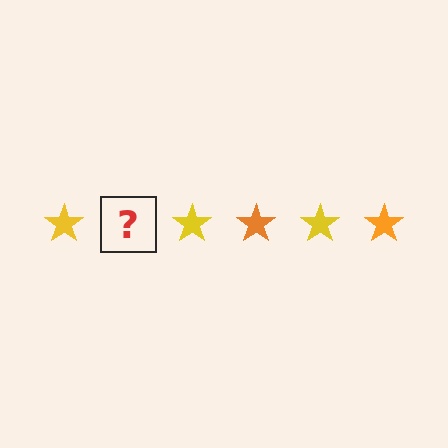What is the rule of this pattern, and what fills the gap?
The rule is that the pattern cycles through yellow, orange stars. The gap should be filled with an orange star.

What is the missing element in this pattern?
The missing element is an orange star.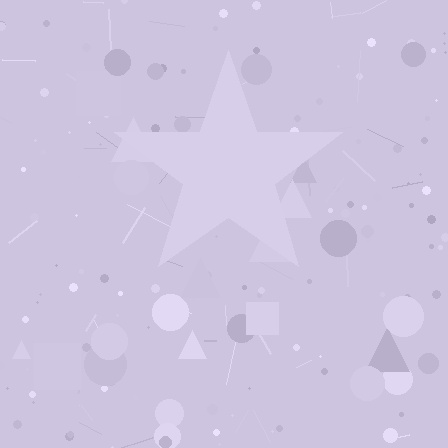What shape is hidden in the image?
A star is hidden in the image.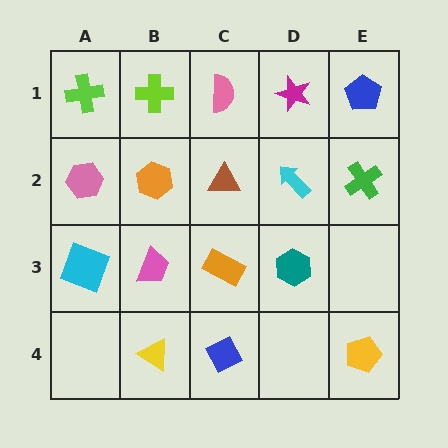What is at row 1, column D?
A magenta star.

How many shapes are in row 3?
4 shapes.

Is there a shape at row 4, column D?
No, that cell is empty.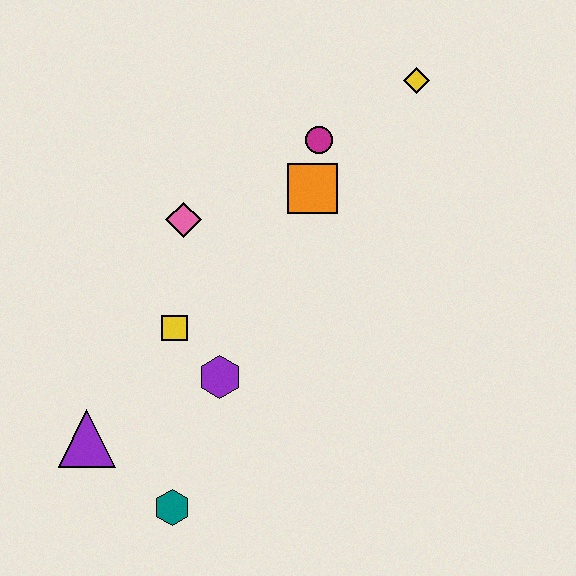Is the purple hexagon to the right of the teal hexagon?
Yes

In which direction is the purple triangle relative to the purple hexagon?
The purple triangle is to the left of the purple hexagon.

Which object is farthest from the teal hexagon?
The yellow diamond is farthest from the teal hexagon.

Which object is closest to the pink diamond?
The yellow square is closest to the pink diamond.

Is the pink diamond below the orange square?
Yes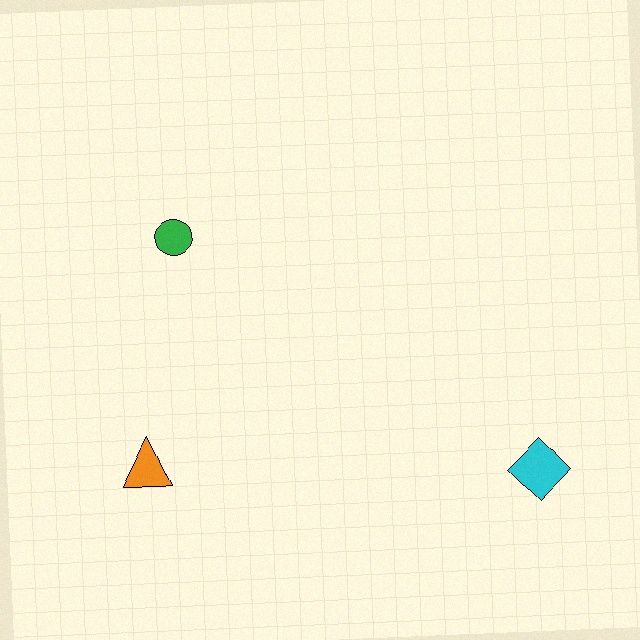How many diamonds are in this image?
There is 1 diamond.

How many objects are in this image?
There are 3 objects.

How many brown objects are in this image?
There are no brown objects.